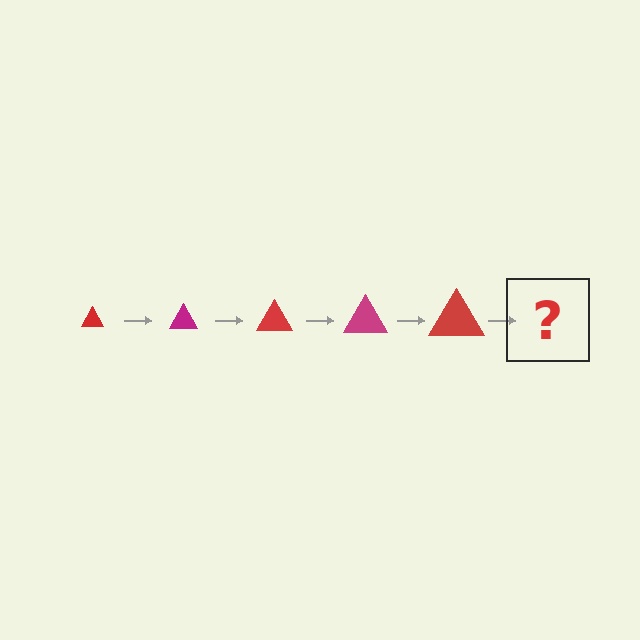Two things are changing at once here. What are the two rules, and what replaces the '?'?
The two rules are that the triangle grows larger each step and the color cycles through red and magenta. The '?' should be a magenta triangle, larger than the previous one.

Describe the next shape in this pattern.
It should be a magenta triangle, larger than the previous one.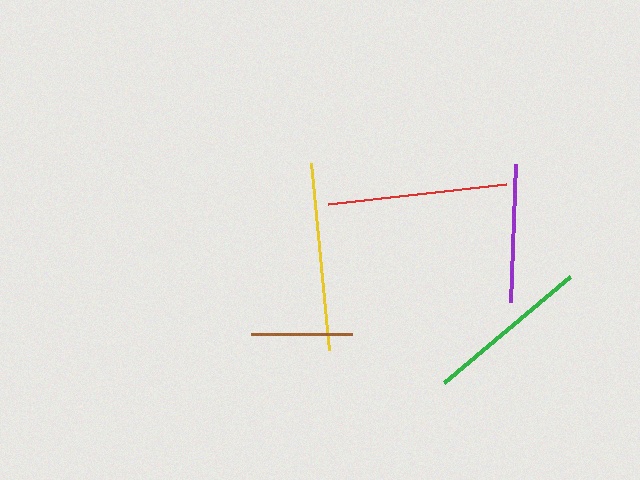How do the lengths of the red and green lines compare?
The red and green lines are approximately the same length.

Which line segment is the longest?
The yellow line is the longest at approximately 188 pixels.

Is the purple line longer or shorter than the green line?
The green line is longer than the purple line.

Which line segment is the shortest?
The brown line is the shortest at approximately 101 pixels.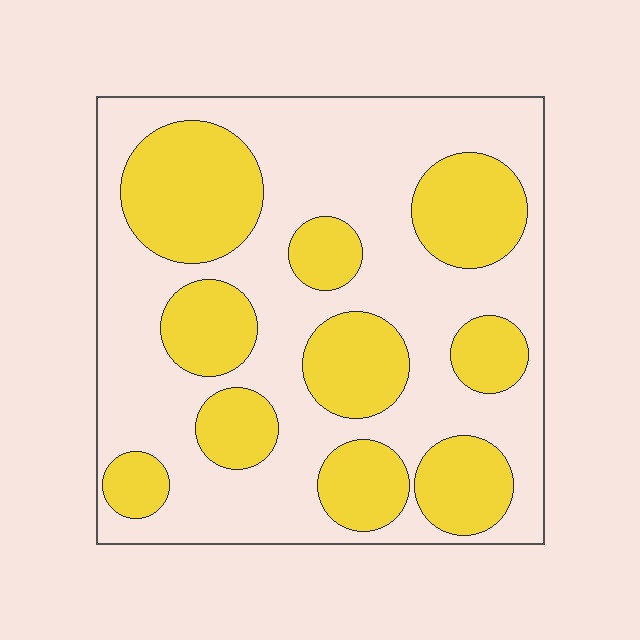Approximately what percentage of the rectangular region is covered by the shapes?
Approximately 40%.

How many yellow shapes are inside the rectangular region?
10.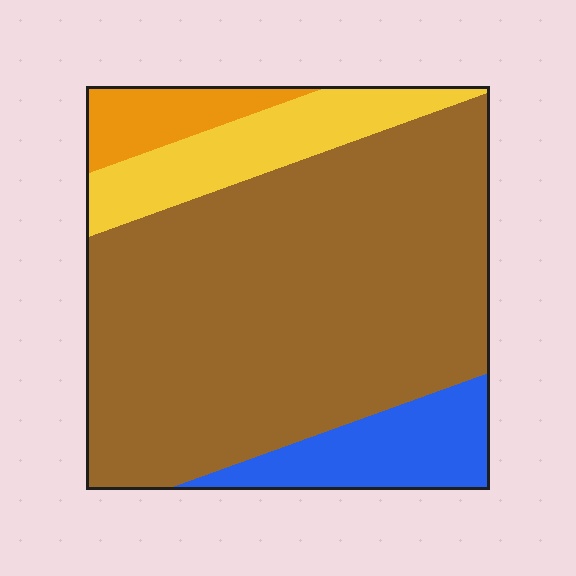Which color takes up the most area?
Brown, at roughly 70%.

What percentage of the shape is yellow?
Yellow covers about 15% of the shape.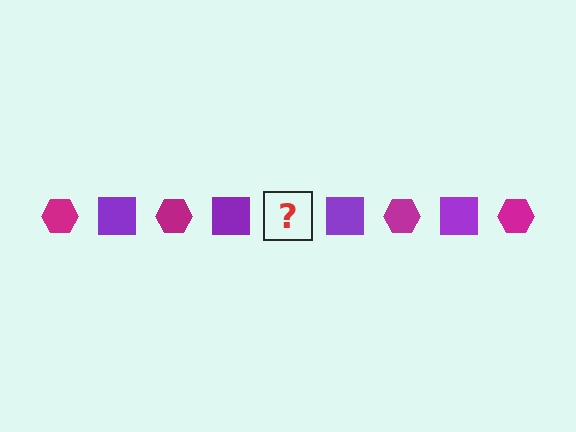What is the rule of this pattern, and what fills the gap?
The rule is that the pattern alternates between magenta hexagon and purple square. The gap should be filled with a magenta hexagon.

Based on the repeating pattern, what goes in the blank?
The blank should be a magenta hexagon.